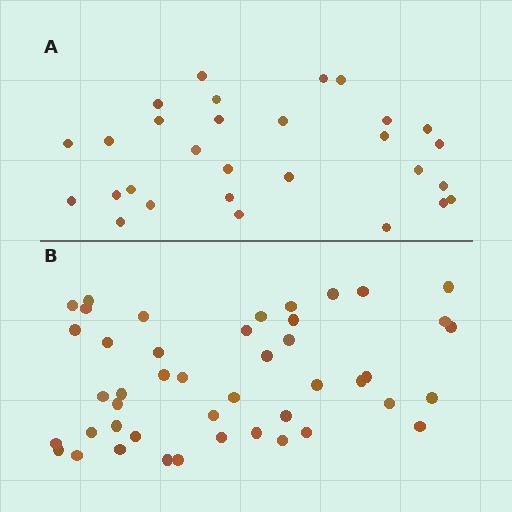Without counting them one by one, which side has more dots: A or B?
Region B (the bottom region) has more dots.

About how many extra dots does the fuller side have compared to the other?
Region B has approximately 15 more dots than region A.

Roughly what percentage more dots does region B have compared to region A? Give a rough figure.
About 55% more.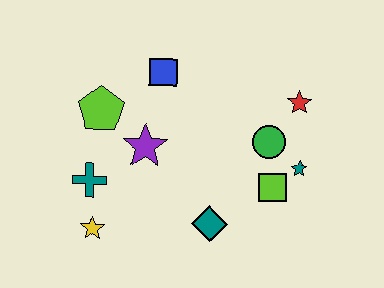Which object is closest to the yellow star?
The teal cross is closest to the yellow star.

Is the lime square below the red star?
Yes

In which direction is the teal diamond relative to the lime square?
The teal diamond is to the left of the lime square.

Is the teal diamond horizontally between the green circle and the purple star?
Yes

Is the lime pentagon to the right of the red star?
No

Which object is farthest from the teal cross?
The red star is farthest from the teal cross.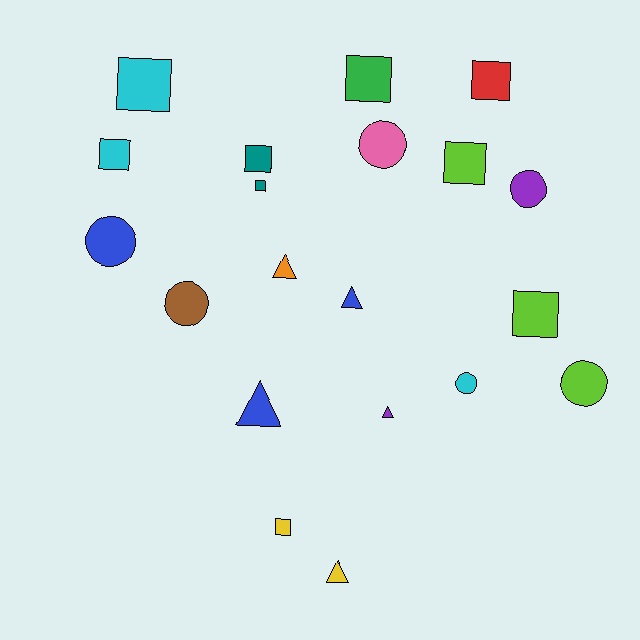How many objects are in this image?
There are 20 objects.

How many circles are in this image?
There are 6 circles.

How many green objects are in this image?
There is 1 green object.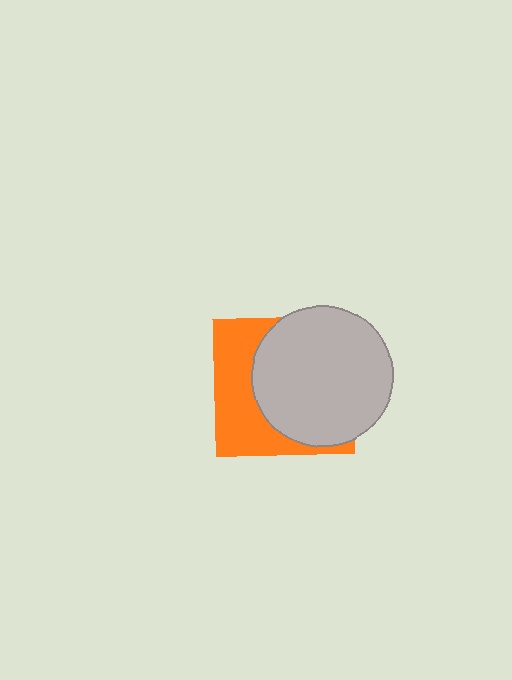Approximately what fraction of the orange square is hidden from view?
Roughly 61% of the orange square is hidden behind the light gray circle.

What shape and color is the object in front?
The object in front is a light gray circle.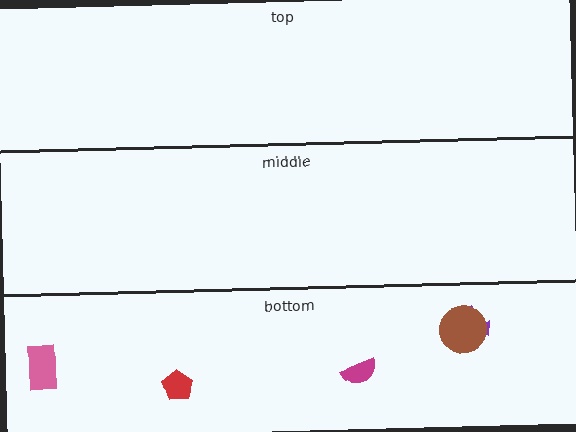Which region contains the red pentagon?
The bottom region.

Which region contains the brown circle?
The bottom region.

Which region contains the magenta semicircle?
The bottom region.